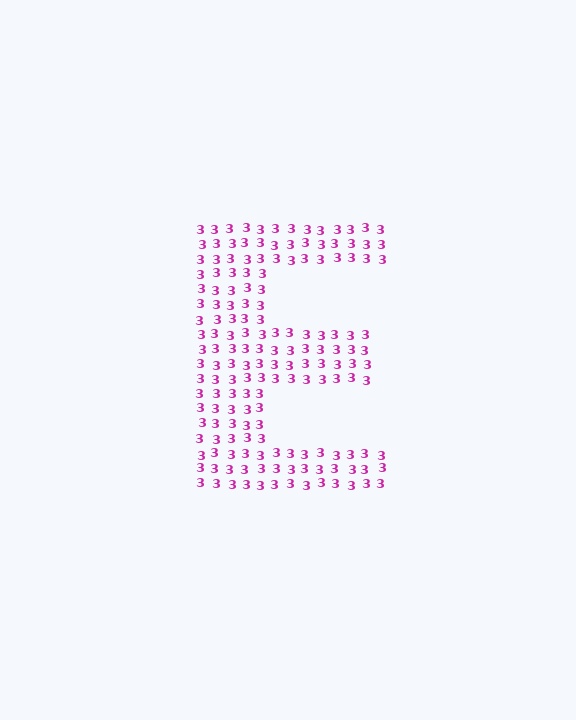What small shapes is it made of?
It is made of small digit 3's.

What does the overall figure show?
The overall figure shows the letter E.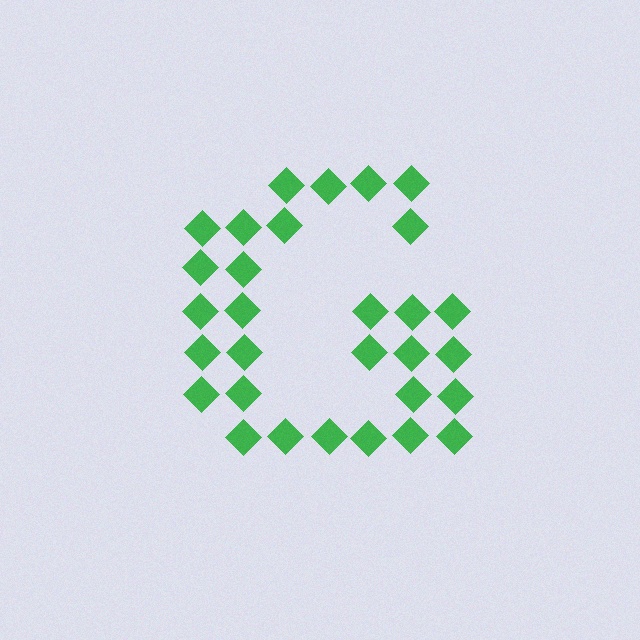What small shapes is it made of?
It is made of small diamonds.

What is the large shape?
The large shape is the letter G.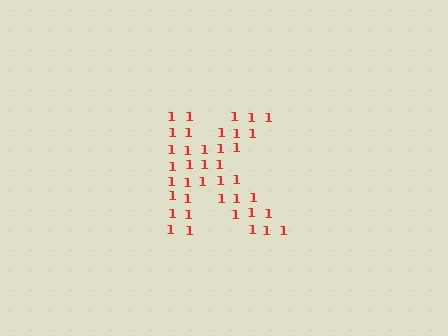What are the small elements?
The small elements are digit 1's.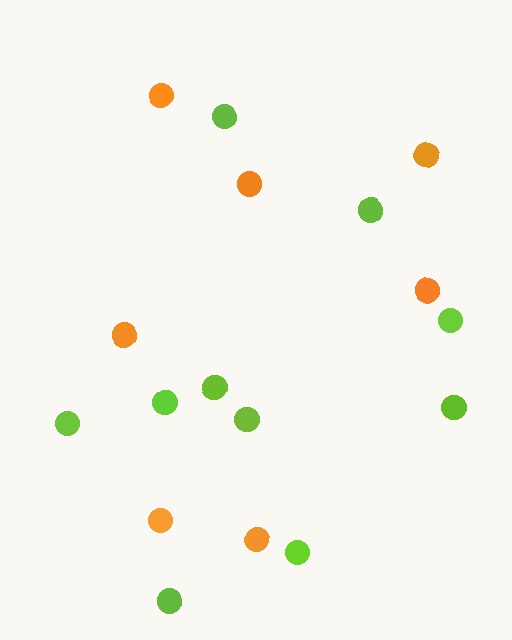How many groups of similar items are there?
There are 2 groups: one group of lime circles (10) and one group of orange circles (7).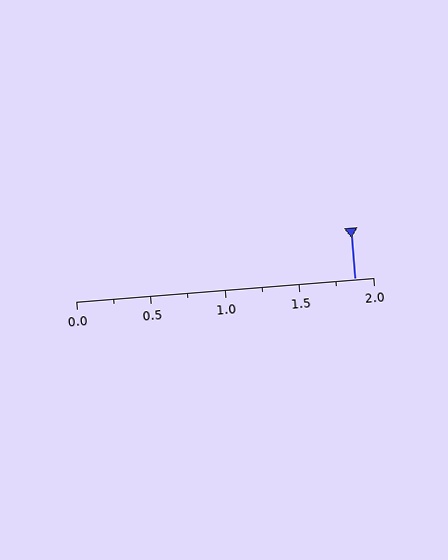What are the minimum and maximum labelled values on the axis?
The axis runs from 0.0 to 2.0.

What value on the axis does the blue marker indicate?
The marker indicates approximately 1.88.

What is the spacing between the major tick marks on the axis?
The major ticks are spaced 0.5 apart.